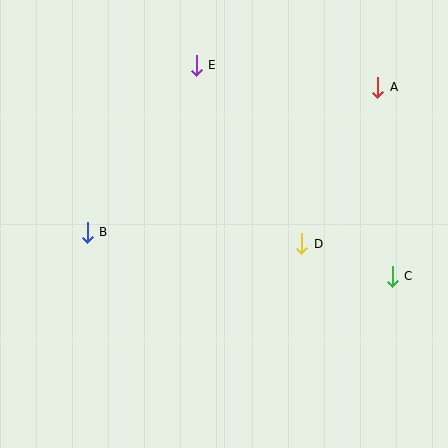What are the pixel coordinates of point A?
Point A is at (378, 87).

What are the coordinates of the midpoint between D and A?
The midpoint between D and A is at (340, 165).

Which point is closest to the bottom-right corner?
Point C is closest to the bottom-right corner.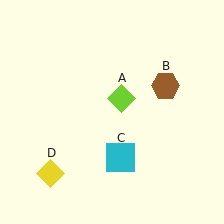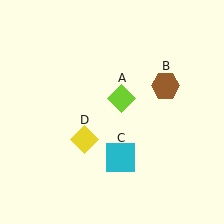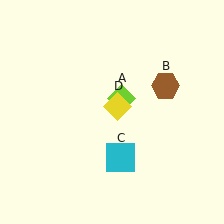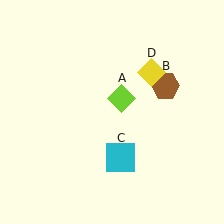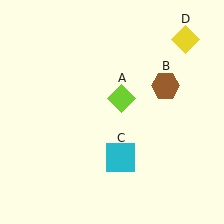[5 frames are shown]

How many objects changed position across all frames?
1 object changed position: yellow diamond (object D).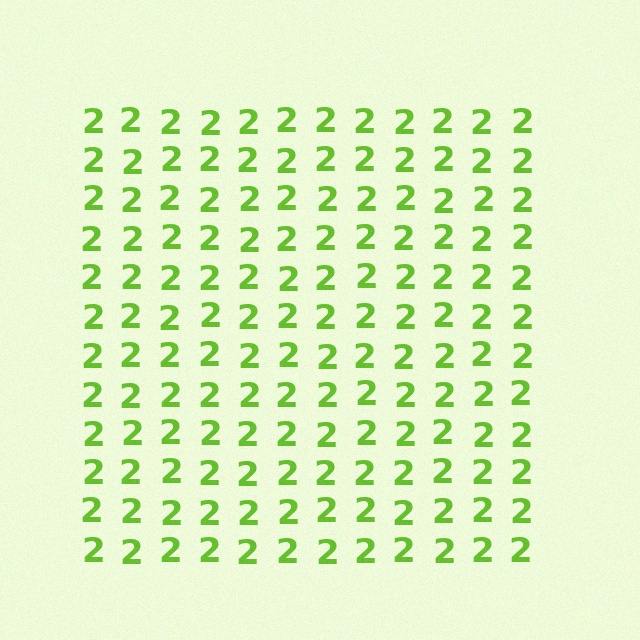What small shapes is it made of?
It is made of small digit 2's.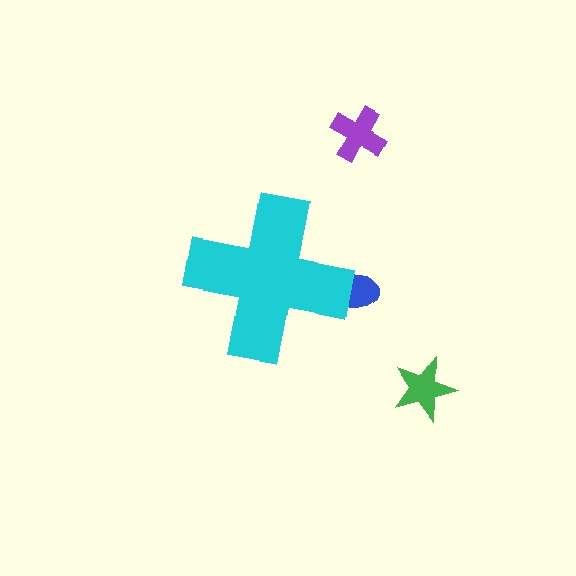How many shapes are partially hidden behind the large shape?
1 shape is partially hidden.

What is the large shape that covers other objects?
A cyan cross.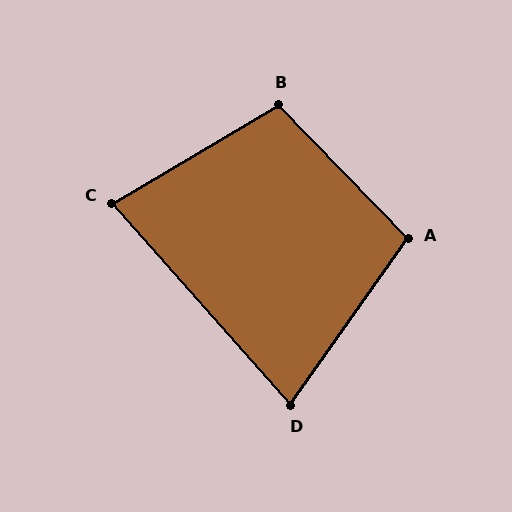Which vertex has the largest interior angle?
B, at approximately 103 degrees.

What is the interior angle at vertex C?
Approximately 79 degrees (acute).